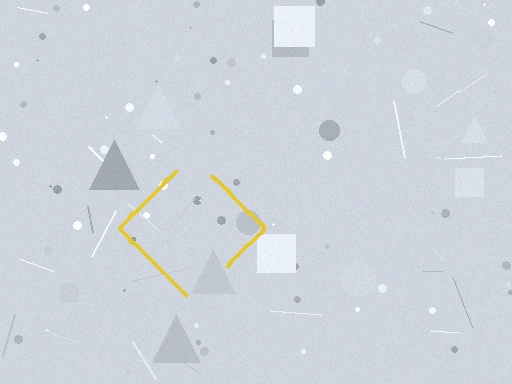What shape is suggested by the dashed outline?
The dashed outline suggests a diamond.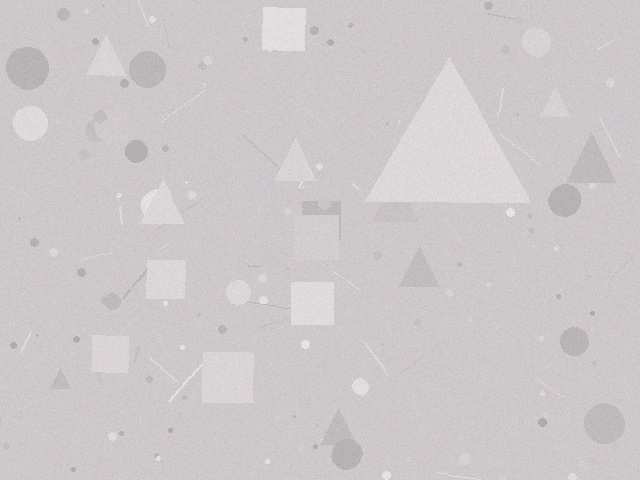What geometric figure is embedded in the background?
A triangle is embedded in the background.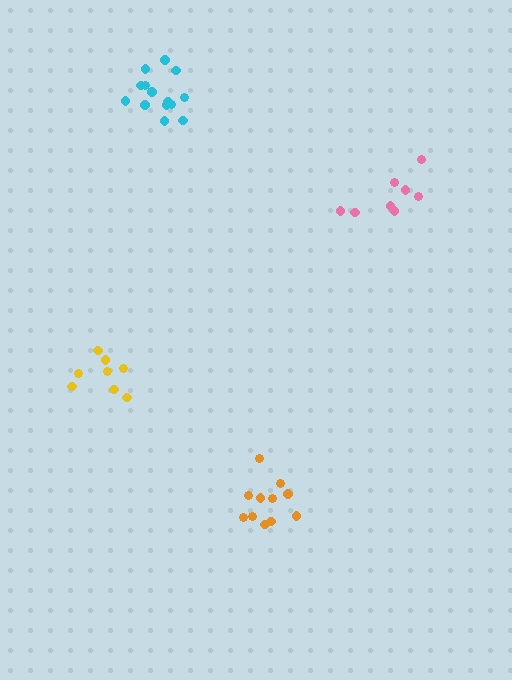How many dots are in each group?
Group 1: 14 dots, Group 2: 8 dots, Group 3: 11 dots, Group 4: 8 dots (41 total).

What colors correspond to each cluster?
The clusters are colored: cyan, pink, orange, yellow.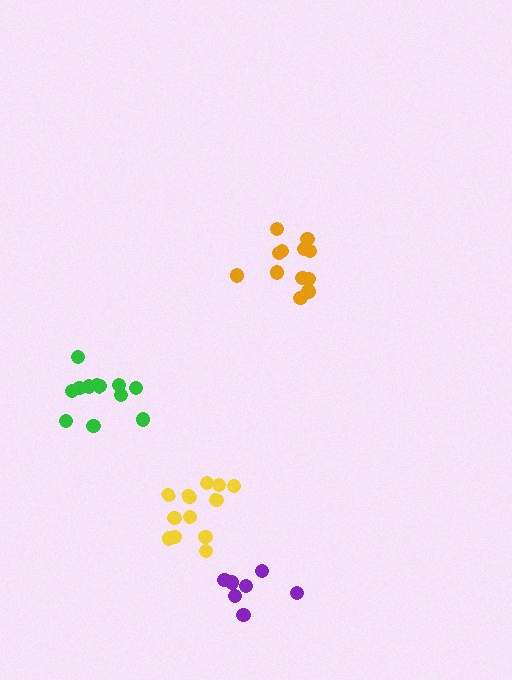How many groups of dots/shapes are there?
There are 4 groups.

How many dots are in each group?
Group 1: 7 dots, Group 2: 12 dots, Group 3: 12 dots, Group 4: 12 dots (43 total).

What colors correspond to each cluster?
The clusters are colored: purple, yellow, orange, green.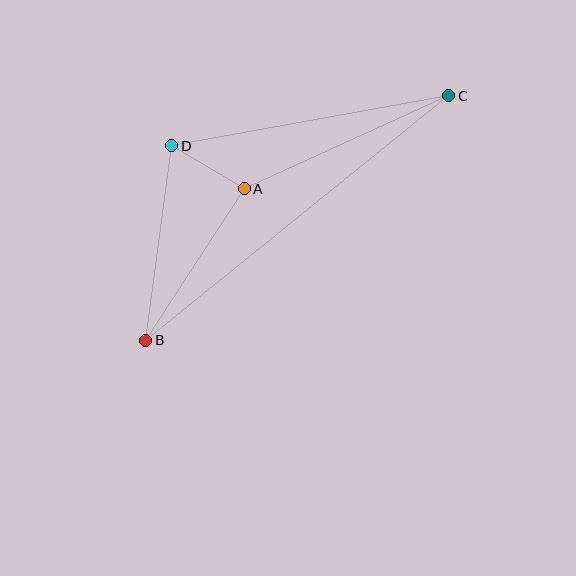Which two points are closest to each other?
Points A and D are closest to each other.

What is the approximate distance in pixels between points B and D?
The distance between B and D is approximately 196 pixels.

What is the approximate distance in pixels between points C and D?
The distance between C and D is approximately 281 pixels.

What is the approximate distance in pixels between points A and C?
The distance between A and C is approximately 225 pixels.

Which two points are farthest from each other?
Points B and C are farthest from each other.